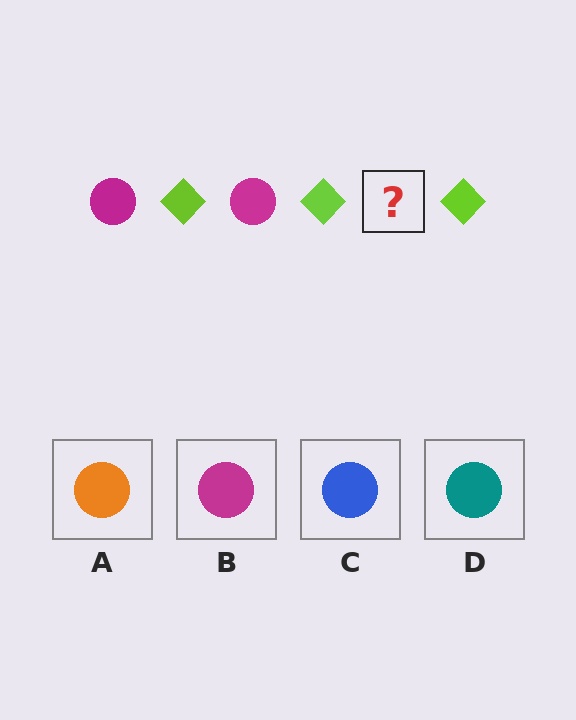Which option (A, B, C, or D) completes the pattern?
B.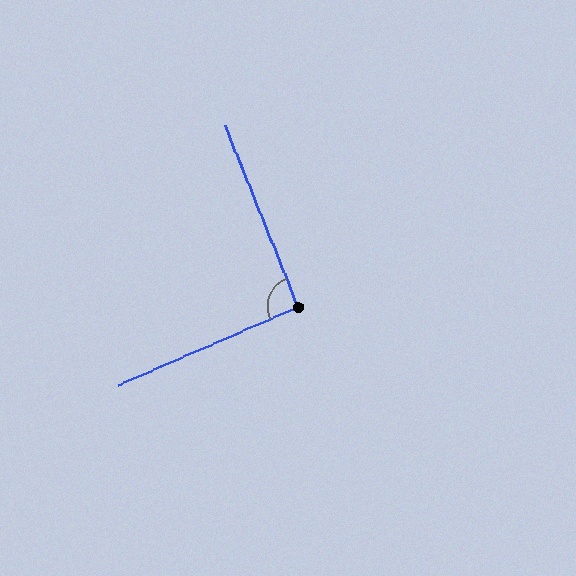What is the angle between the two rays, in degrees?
Approximately 92 degrees.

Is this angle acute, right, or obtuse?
It is approximately a right angle.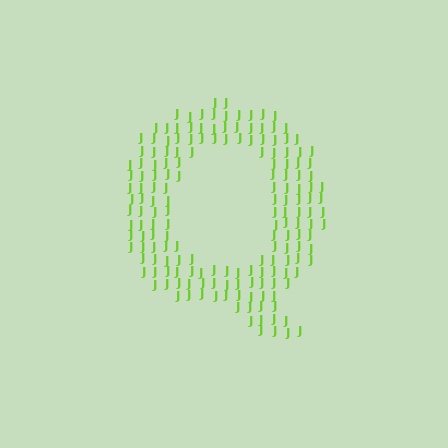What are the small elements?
The small elements are letter J's.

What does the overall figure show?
The overall figure shows the letter Q.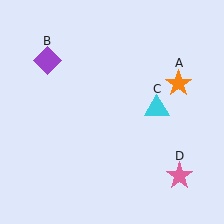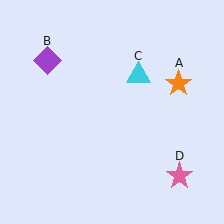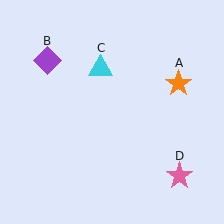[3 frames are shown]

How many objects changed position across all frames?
1 object changed position: cyan triangle (object C).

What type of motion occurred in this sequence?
The cyan triangle (object C) rotated counterclockwise around the center of the scene.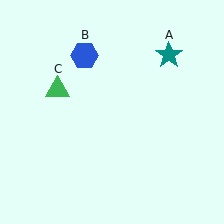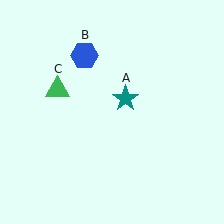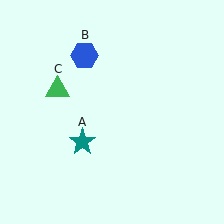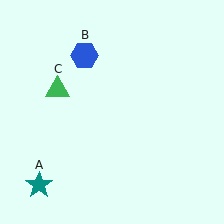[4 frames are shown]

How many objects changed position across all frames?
1 object changed position: teal star (object A).